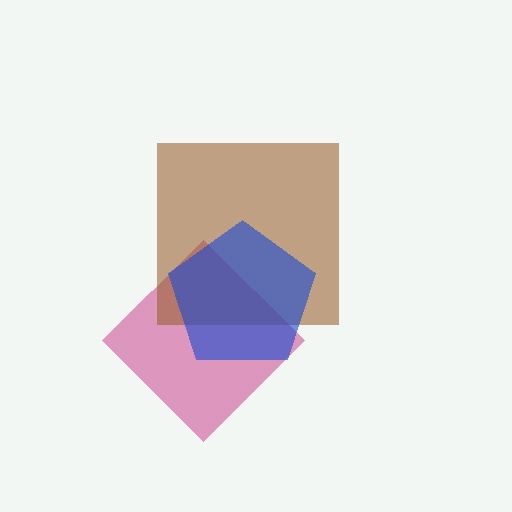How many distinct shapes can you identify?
There are 3 distinct shapes: a magenta diamond, a brown square, a blue pentagon.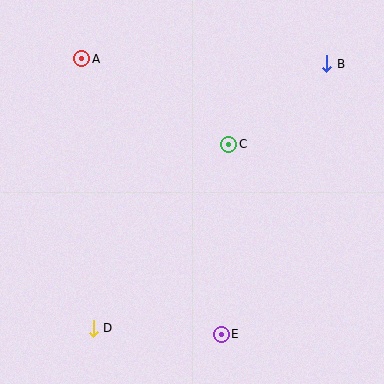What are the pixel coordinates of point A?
Point A is at (82, 59).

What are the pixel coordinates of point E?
Point E is at (221, 334).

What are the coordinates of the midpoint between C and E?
The midpoint between C and E is at (225, 239).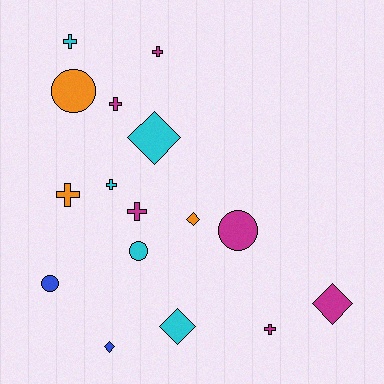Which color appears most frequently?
Magenta, with 6 objects.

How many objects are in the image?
There are 16 objects.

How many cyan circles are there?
There is 1 cyan circle.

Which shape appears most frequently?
Cross, with 7 objects.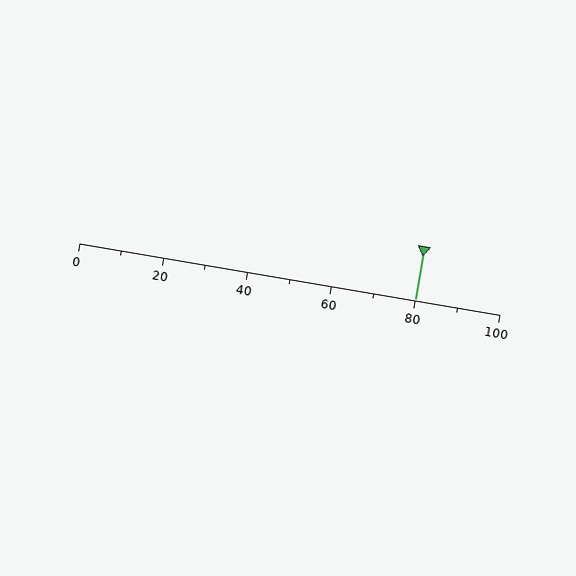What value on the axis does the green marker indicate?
The marker indicates approximately 80.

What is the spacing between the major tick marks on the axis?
The major ticks are spaced 20 apart.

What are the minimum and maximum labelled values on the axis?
The axis runs from 0 to 100.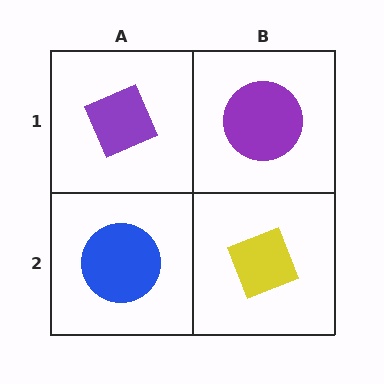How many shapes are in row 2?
2 shapes.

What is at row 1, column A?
A purple diamond.